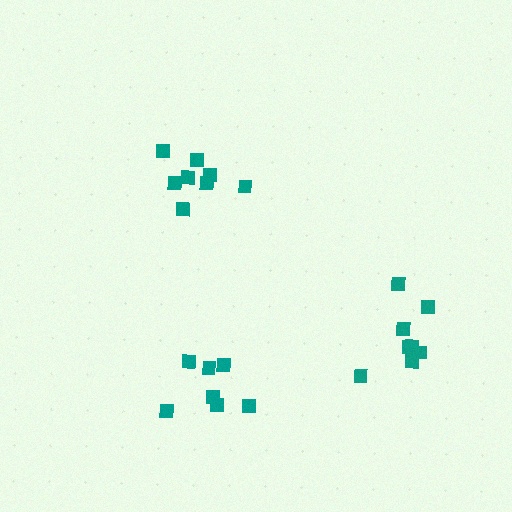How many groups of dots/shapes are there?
There are 3 groups.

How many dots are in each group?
Group 1: 7 dots, Group 2: 8 dots, Group 3: 8 dots (23 total).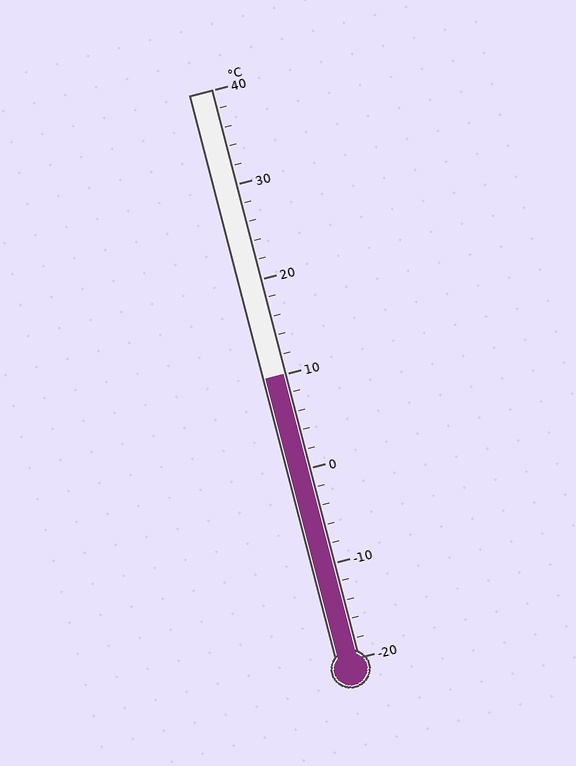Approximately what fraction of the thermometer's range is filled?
The thermometer is filled to approximately 50% of its range.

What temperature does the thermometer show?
The thermometer shows approximately 10°C.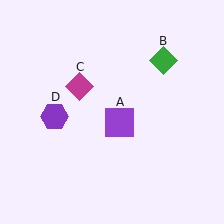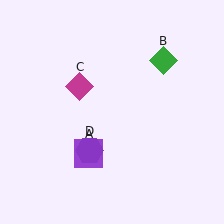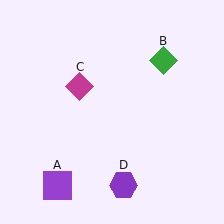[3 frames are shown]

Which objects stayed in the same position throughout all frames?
Green diamond (object B) and magenta diamond (object C) remained stationary.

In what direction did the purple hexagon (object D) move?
The purple hexagon (object D) moved down and to the right.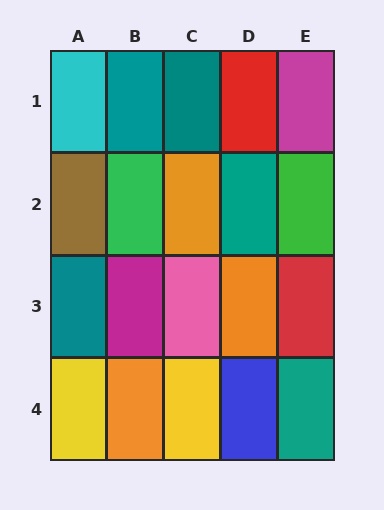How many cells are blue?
1 cell is blue.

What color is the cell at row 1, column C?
Teal.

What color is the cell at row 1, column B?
Teal.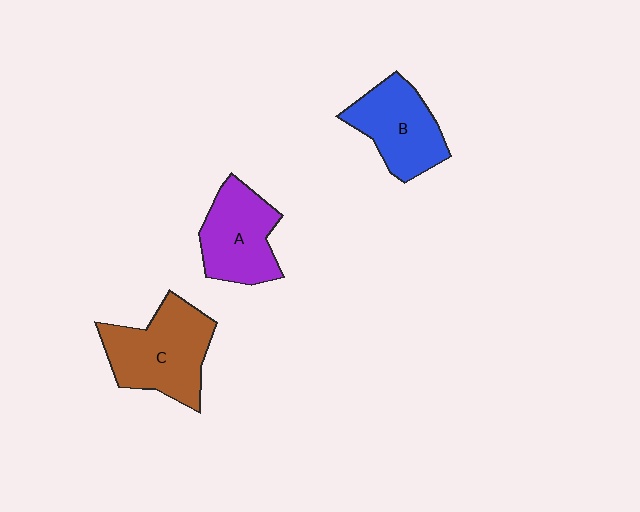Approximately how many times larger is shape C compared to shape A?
Approximately 1.2 times.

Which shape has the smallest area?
Shape A (purple).